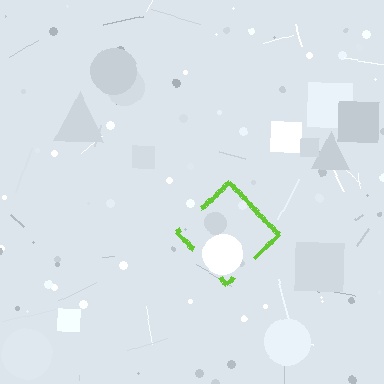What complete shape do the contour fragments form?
The contour fragments form a diamond.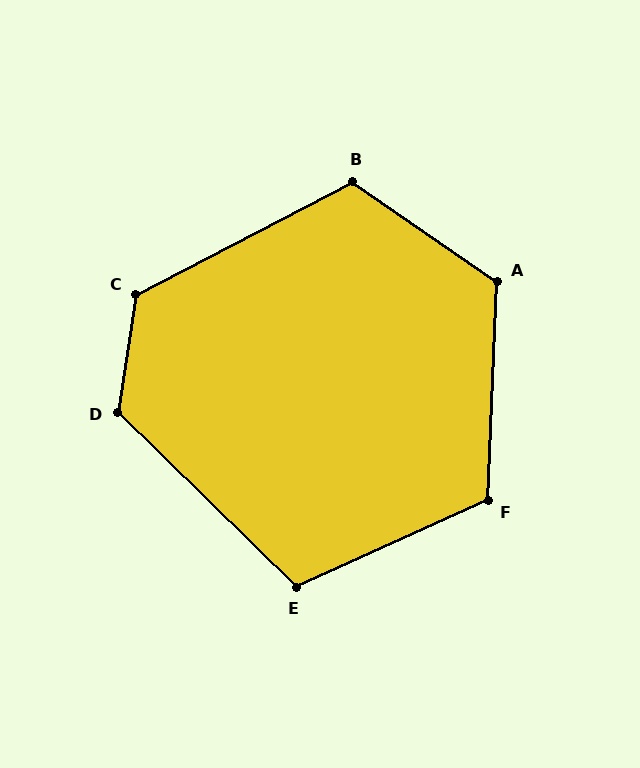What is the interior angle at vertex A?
Approximately 122 degrees (obtuse).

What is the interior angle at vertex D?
Approximately 125 degrees (obtuse).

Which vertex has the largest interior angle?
C, at approximately 126 degrees.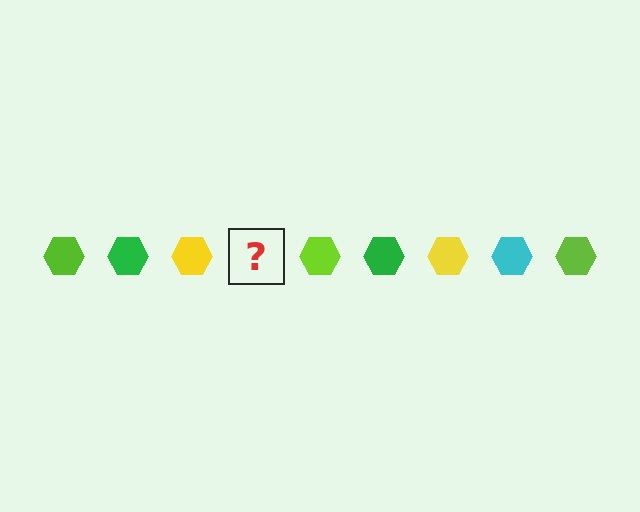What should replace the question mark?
The question mark should be replaced with a cyan hexagon.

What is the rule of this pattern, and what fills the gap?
The rule is that the pattern cycles through lime, green, yellow, cyan hexagons. The gap should be filled with a cyan hexagon.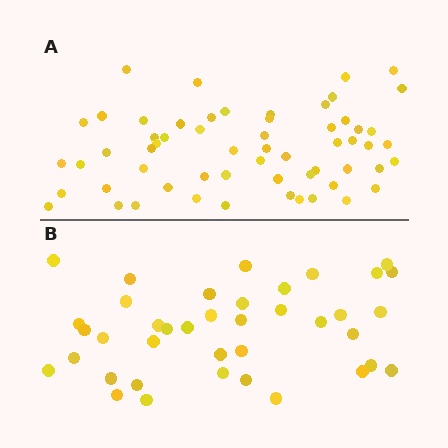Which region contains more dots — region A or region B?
Region A (the top region) has more dots.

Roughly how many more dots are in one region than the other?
Region A has approximately 20 more dots than region B.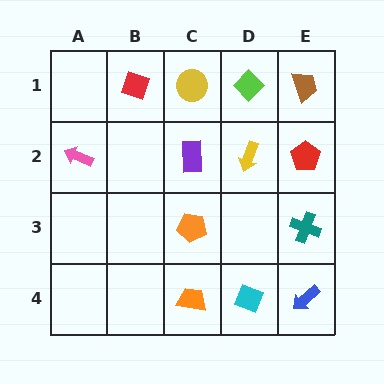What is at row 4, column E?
A blue arrow.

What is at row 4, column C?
An orange trapezoid.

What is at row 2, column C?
A purple rectangle.